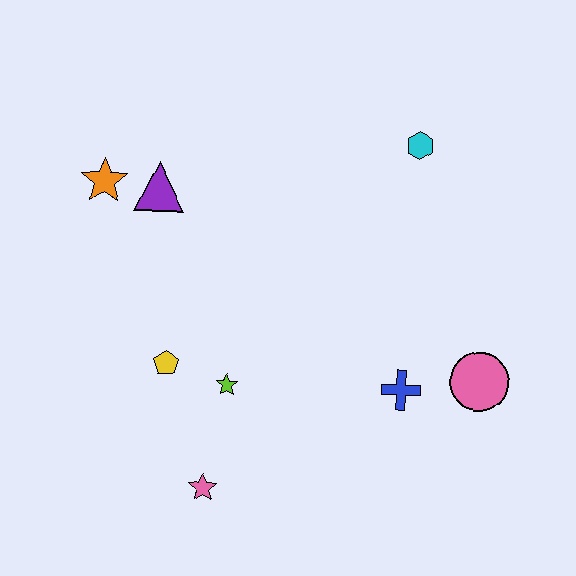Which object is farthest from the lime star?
The cyan hexagon is farthest from the lime star.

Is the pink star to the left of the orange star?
No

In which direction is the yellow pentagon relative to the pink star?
The yellow pentagon is above the pink star.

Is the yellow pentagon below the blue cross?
No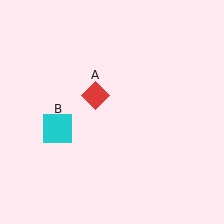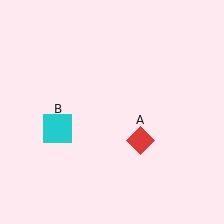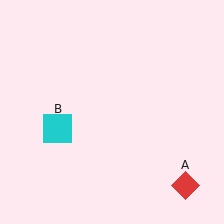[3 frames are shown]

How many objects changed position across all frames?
1 object changed position: red diamond (object A).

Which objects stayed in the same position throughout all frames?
Cyan square (object B) remained stationary.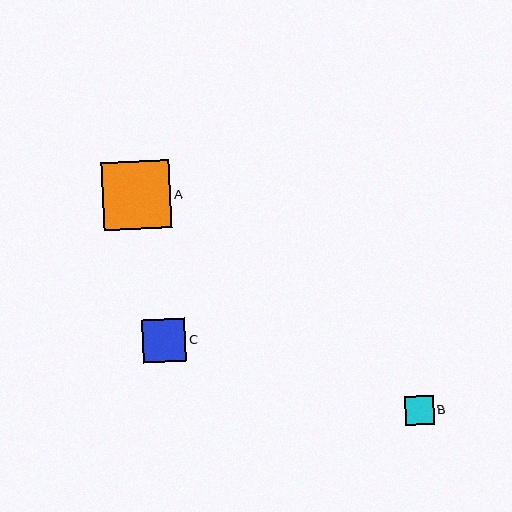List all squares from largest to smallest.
From largest to smallest: A, C, B.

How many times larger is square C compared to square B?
Square C is approximately 1.5 times the size of square B.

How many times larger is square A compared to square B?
Square A is approximately 2.4 times the size of square B.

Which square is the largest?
Square A is the largest with a size of approximately 68 pixels.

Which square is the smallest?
Square B is the smallest with a size of approximately 29 pixels.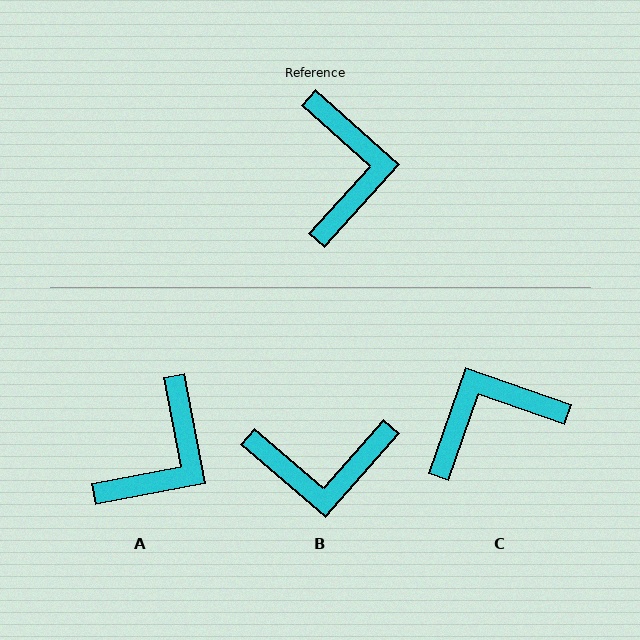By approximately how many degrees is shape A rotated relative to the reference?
Approximately 37 degrees clockwise.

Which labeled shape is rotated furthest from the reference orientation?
C, about 113 degrees away.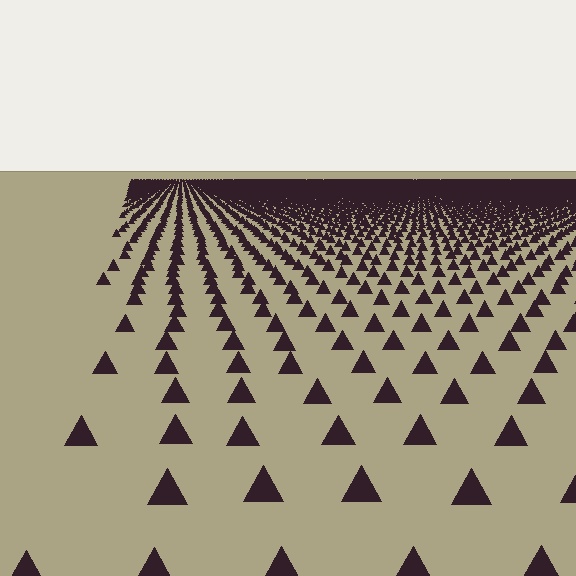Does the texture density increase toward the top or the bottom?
Density increases toward the top.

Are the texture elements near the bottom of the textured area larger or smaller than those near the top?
Larger. Near the bottom, elements are closer to the viewer and appear at a bigger on-screen size.